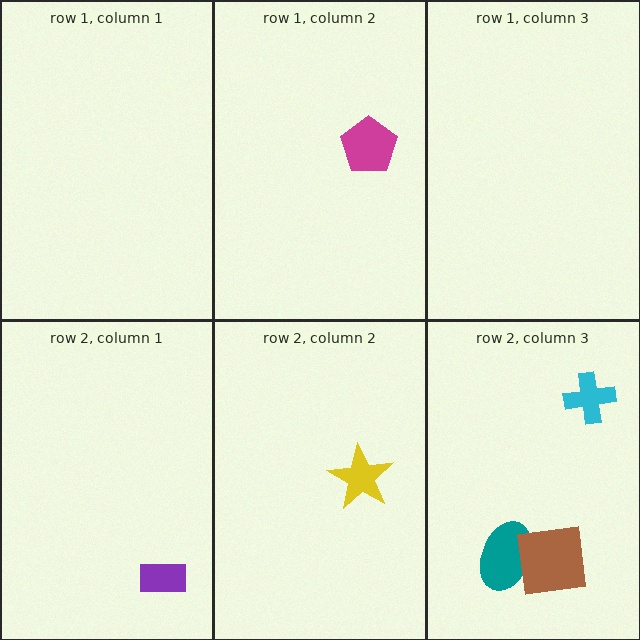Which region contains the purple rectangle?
The row 2, column 1 region.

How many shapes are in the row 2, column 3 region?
3.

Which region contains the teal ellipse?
The row 2, column 3 region.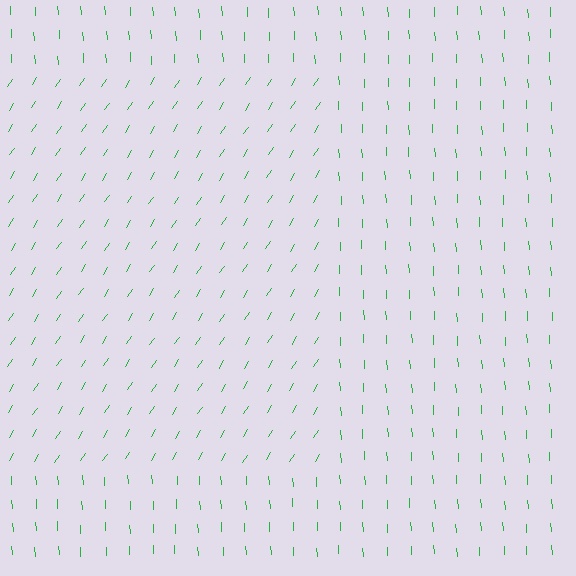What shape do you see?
I see a rectangle.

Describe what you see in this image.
The image is filled with small green line segments. A rectangle region in the image has lines oriented differently from the surrounding lines, creating a visible texture boundary.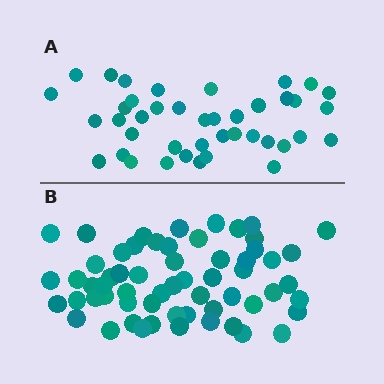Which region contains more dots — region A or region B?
Region B (the bottom region) has more dots.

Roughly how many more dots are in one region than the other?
Region B has approximately 20 more dots than region A.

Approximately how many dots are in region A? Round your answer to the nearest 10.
About 40 dots. (The exact count is 41, which rounds to 40.)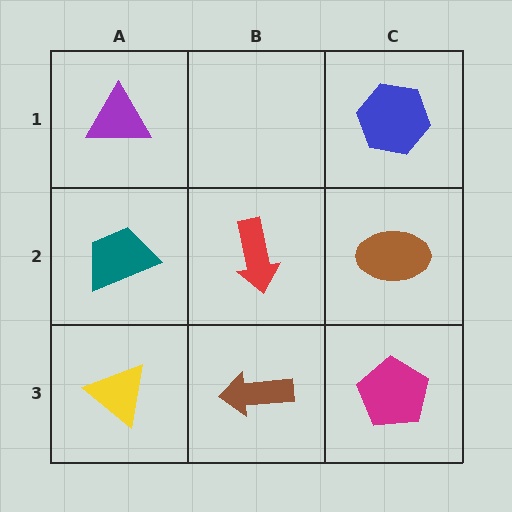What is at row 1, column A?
A purple triangle.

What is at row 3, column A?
A yellow triangle.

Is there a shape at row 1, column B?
No, that cell is empty.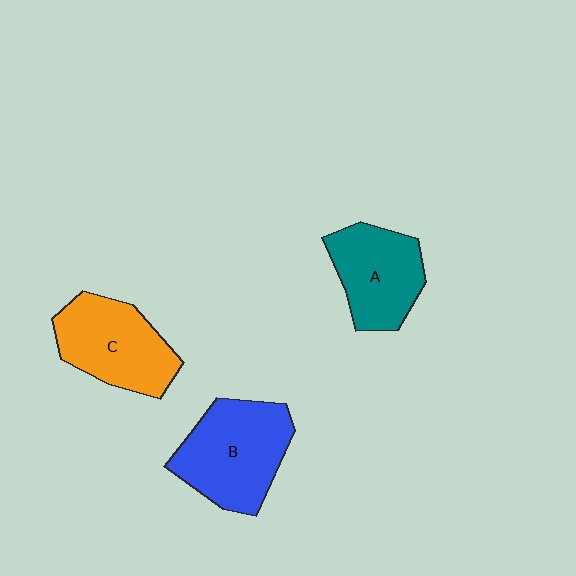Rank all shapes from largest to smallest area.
From largest to smallest: B (blue), C (orange), A (teal).